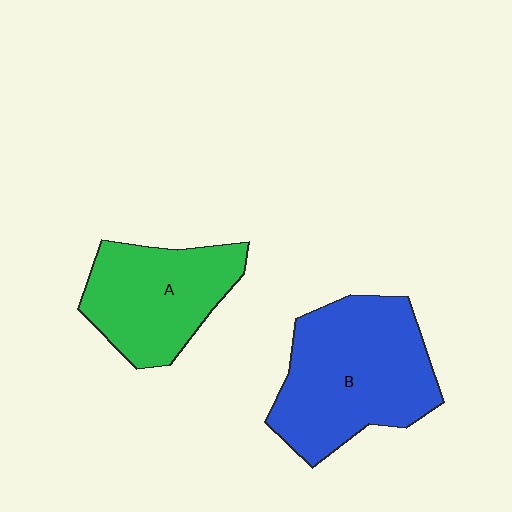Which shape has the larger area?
Shape B (blue).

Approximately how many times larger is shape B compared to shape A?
Approximately 1.4 times.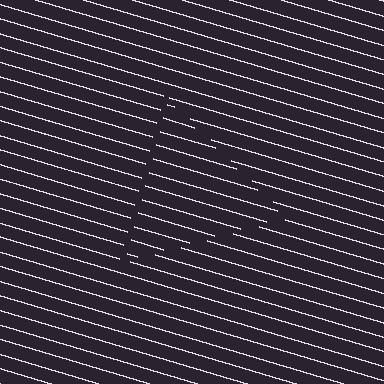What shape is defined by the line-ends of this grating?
An illusory triangle. The interior of the shape contains the same grating, shifted by half a period — the contour is defined by the phase discontinuity where line-ends from the inner and outer gratings abut.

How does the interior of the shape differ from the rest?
The interior of the shape contains the same grating, shifted by half a period — the contour is defined by the phase discontinuity where line-ends from the inner and outer gratings abut.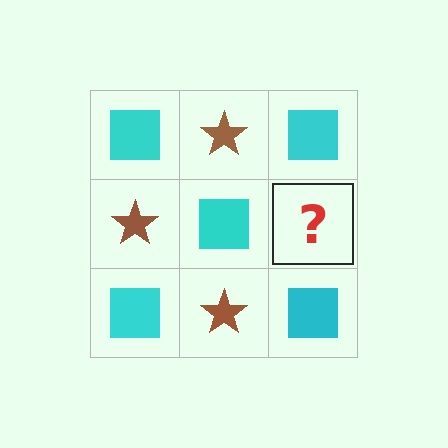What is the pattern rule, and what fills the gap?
The rule is that it alternates cyan square and brown star in a checkerboard pattern. The gap should be filled with a brown star.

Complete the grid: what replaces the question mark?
The question mark should be replaced with a brown star.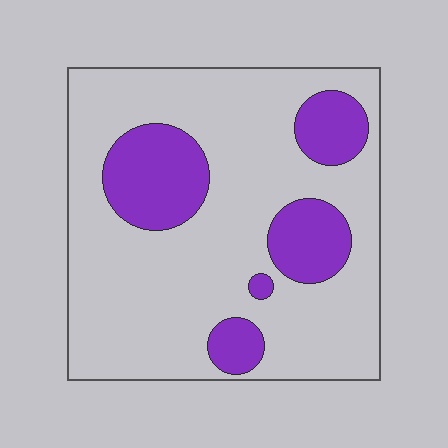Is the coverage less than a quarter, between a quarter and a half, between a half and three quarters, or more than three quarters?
Less than a quarter.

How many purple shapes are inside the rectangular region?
5.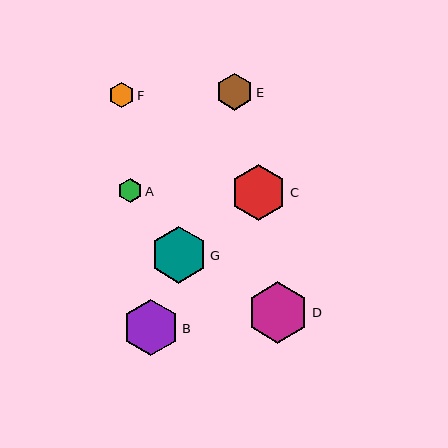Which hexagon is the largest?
Hexagon D is the largest with a size of approximately 61 pixels.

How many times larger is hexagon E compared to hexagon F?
Hexagon E is approximately 1.5 times the size of hexagon F.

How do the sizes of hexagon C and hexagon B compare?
Hexagon C and hexagon B are approximately the same size.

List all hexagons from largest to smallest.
From largest to smallest: D, G, C, B, E, F, A.